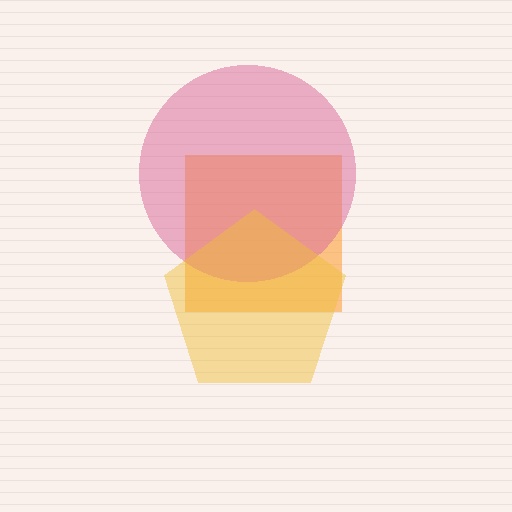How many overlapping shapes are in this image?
There are 3 overlapping shapes in the image.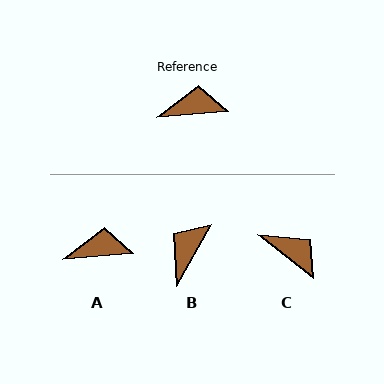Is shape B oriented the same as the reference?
No, it is off by about 55 degrees.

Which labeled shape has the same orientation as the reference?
A.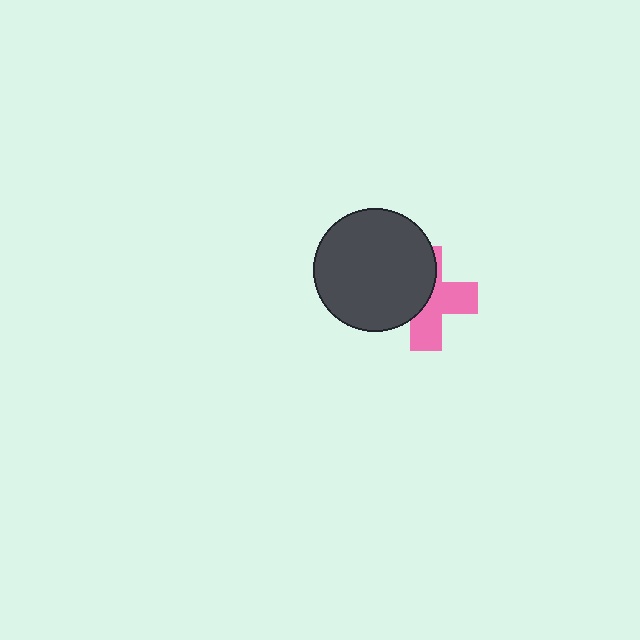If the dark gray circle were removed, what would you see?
You would see the complete pink cross.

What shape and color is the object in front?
The object in front is a dark gray circle.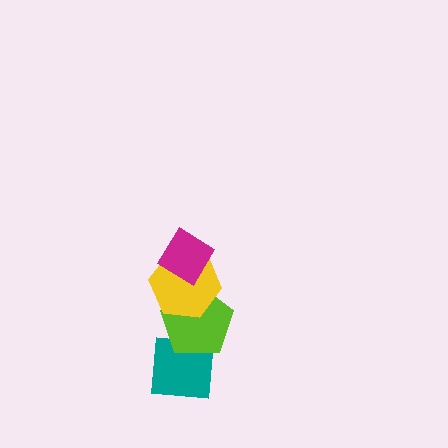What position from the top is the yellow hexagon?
The yellow hexagon is 2nd from the top.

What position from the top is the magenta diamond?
The magenta diamond is 1st from the top.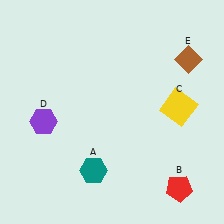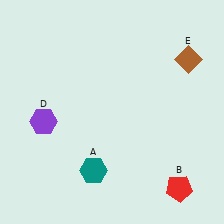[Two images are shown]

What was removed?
The yellow square (C) was removed in Image 2.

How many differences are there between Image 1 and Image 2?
There is 1 difference between the two images.